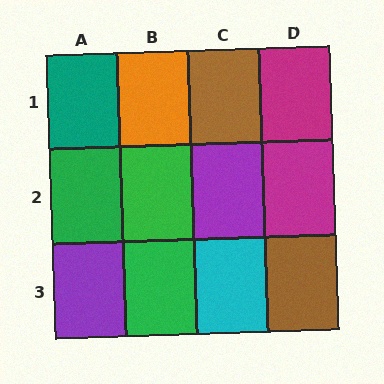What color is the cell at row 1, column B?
Orange.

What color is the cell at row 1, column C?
Brown.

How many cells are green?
3 cells are green.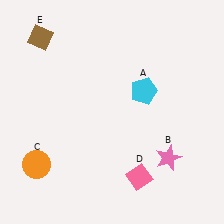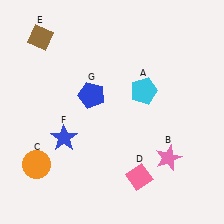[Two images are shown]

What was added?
A blue star (F), a blue pentagon (G) were added in Image 2.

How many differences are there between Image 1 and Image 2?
There are 2 differences between the two images.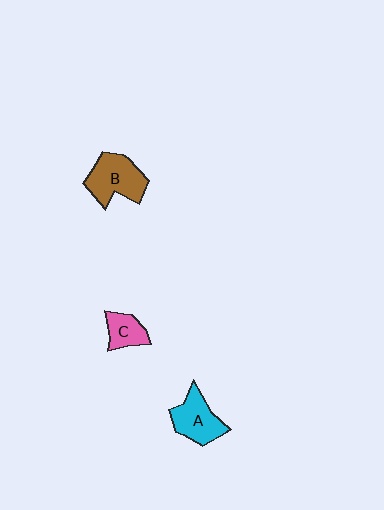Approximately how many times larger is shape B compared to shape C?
Approximately 1.9 times.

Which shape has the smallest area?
Shape C (pink).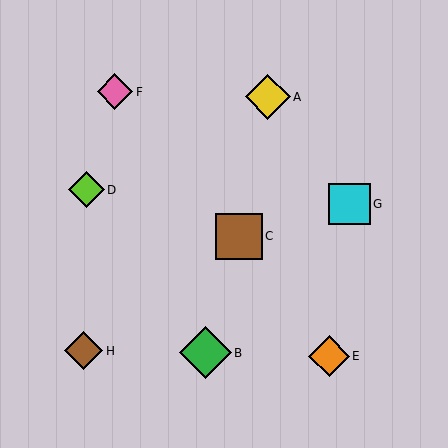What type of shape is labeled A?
Shape A is a yellow diamond.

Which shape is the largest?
The green diamond (labeled B) is the largest.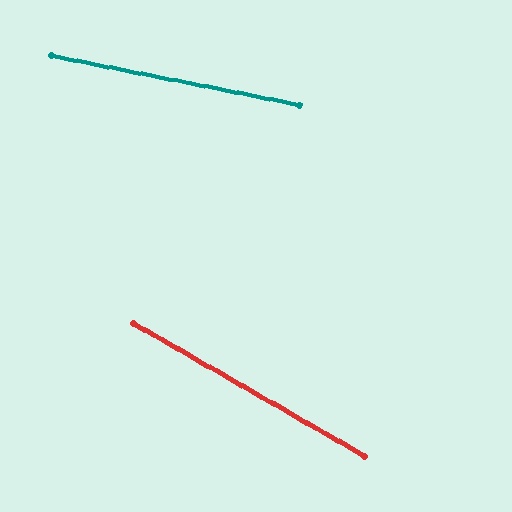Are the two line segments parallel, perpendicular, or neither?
Neither parallel nor perpendicular — they differ by about 19°.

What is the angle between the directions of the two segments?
Approximately 19 degrees.